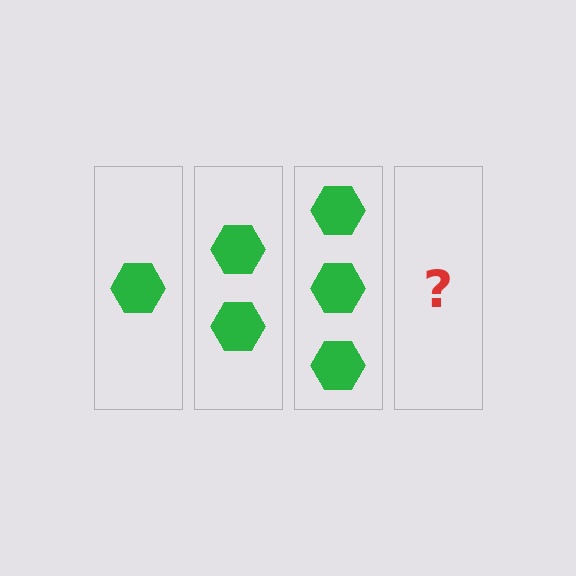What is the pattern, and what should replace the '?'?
The pattern is that each step adds one more hexagon. The '?' should be 4 hexagons.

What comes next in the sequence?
The next element should be 4 hexagons.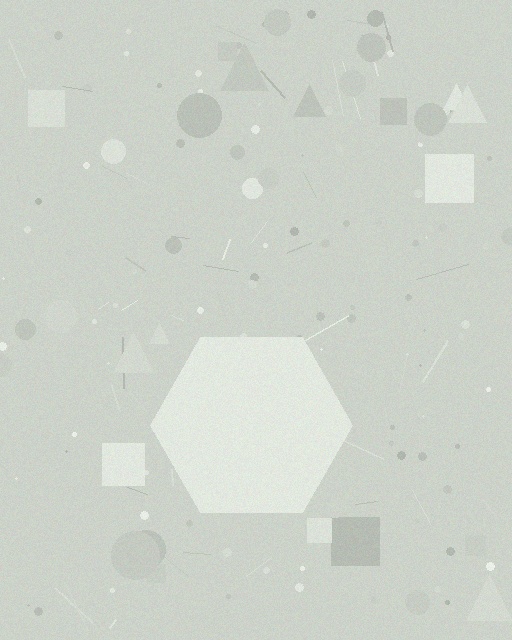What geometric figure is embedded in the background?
A hexagon is embedded in the background.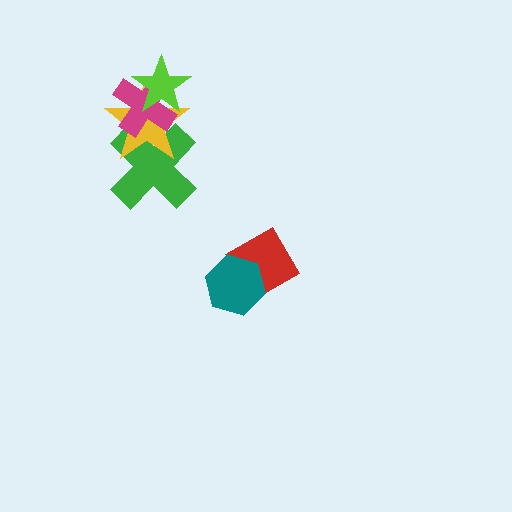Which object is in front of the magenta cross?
The lime star is in front of the magenta cross.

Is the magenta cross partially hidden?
Yes, it is partially covered by another shape.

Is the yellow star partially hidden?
Yes, it is partially covered by another shape.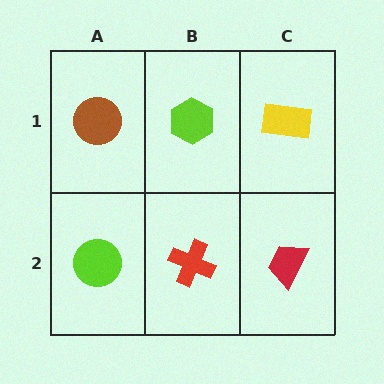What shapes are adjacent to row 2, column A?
A brown circle (row 1, column A), a red cross (row 2, column B).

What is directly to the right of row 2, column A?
A red cross.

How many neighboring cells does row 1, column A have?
2.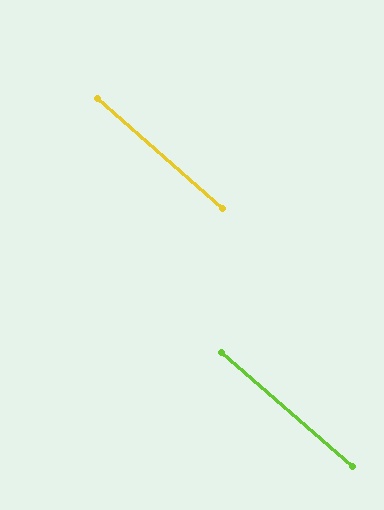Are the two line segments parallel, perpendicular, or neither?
Parallel — their directions differ by only 0.2°.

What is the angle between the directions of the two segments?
Approximately 0 degrees.